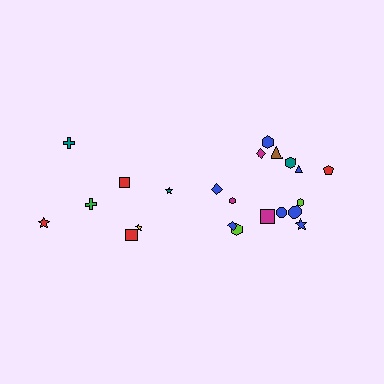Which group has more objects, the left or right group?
The right group.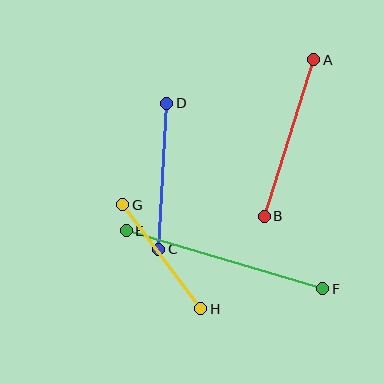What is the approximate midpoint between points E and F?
The midpoint is at approximately (225, 260) pixels.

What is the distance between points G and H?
The distance is approximately 130 pixels.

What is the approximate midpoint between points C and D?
The midpoint is at approximately (163, 176) pixels.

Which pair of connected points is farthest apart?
Points E and F are farthest apart.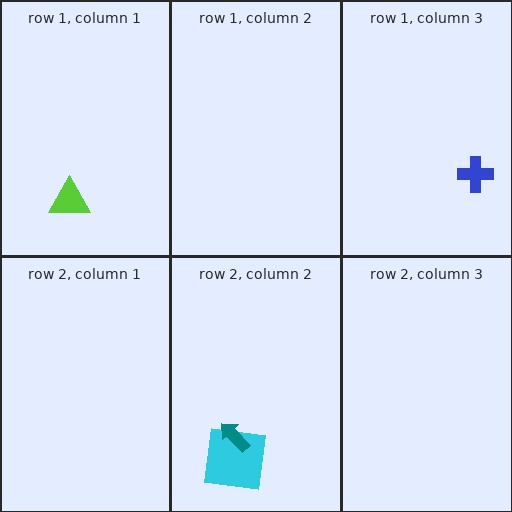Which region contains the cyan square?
The row 2, column 2 region.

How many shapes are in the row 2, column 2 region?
2.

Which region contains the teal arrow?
The row 2, column 2 region.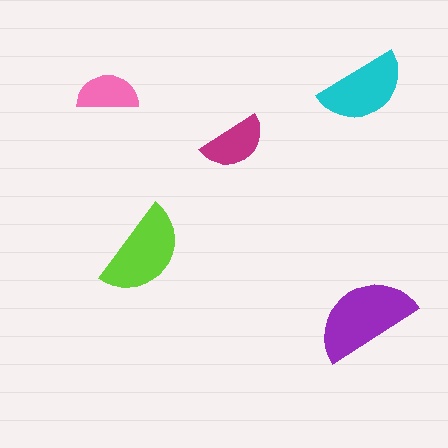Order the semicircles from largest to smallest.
the purple one, the lime one, the cyan one, the magenta one, the pink one.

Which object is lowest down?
The purple semicircle is bottommost.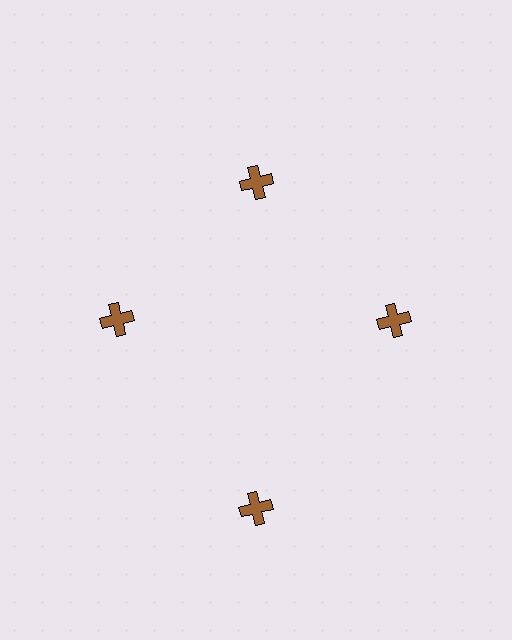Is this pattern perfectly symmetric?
No. The 4 brown crosses are arranged in a ring, but one element near the 6 o'clock position is pushed outward from the center, breaking the 4-fold rotational symmetry.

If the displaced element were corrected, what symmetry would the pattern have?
It would have 4-fold rotational symmetry — the pattern would map onto itself every 90 degrees.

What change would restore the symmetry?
The symmetry would be restored by moving it inward, back onto the ring so that all 4 crosses sit at equal angles and equal distance from the center.